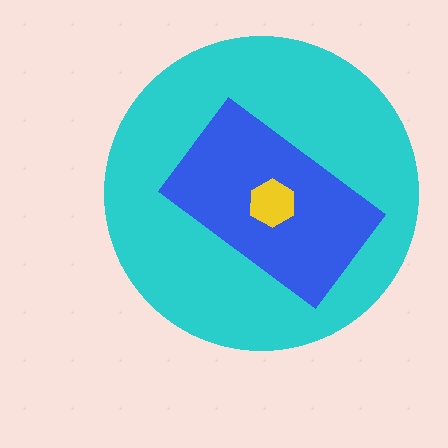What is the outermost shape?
The cyan circle.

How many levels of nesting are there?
3.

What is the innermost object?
The yellow hexagon.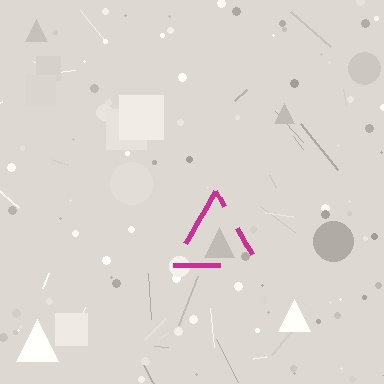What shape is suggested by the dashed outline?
The dashed outline suggests a triangle.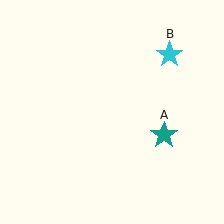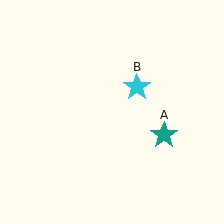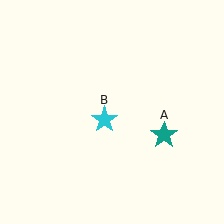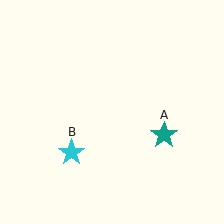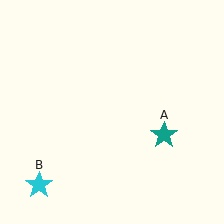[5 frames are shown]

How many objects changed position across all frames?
1 object changed position: cyan star (object B).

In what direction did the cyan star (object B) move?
The cyan star (object B) moved down and to the left.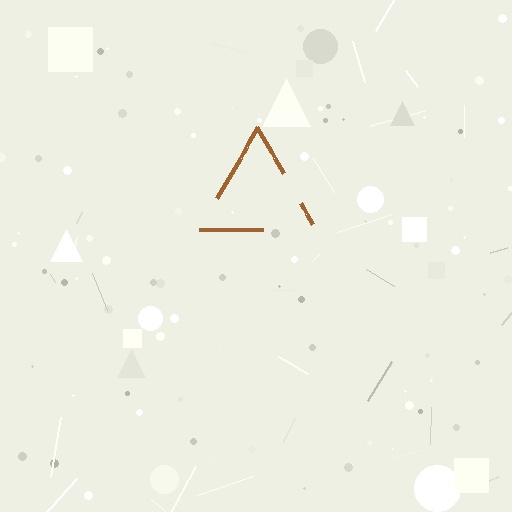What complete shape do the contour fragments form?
The contour fragments form a triangle.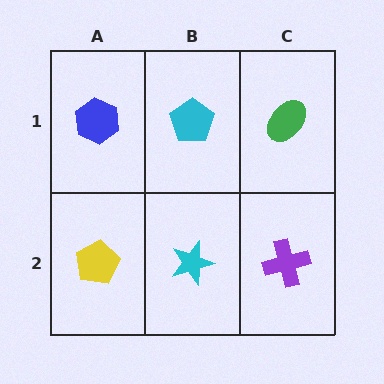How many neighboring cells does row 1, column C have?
2.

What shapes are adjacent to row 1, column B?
A cyan star (row 2, column B), a blue hexagon (row 1, column A), a green ellipse (row 1, column C).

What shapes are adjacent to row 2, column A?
A blue hexagon (row 1, column A), a cyan star (row 2, column B).